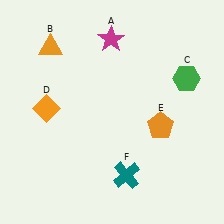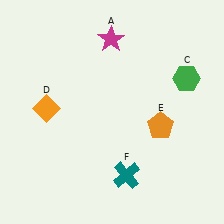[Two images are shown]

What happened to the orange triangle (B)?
The orange triangle (B) was removed in Image 2. It was in the top-left area of Image 1.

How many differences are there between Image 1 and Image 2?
There is 1 difference between the two images.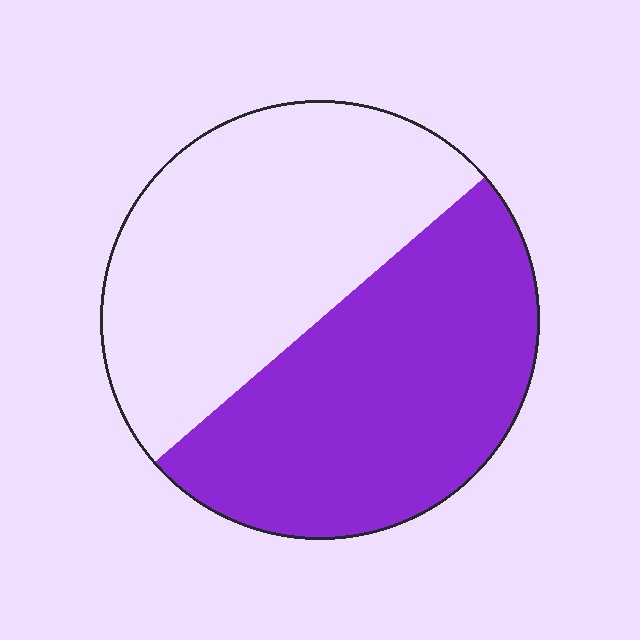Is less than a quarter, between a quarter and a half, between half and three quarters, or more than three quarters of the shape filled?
Between half and three quarters.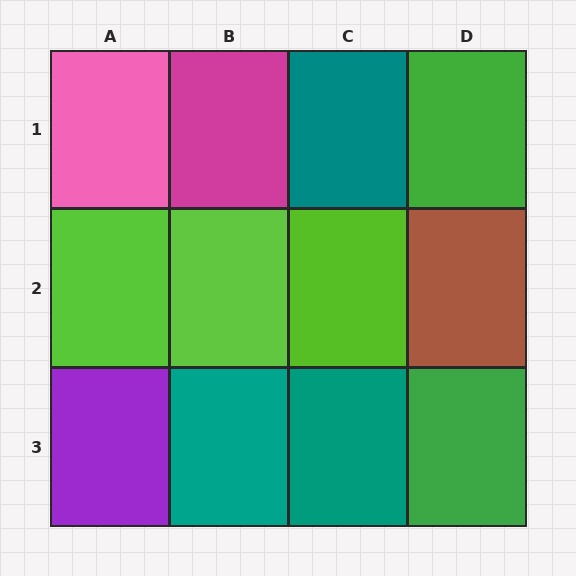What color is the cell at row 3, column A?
Purple.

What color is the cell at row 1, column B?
Magenta.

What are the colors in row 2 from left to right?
Lime, lime, lime, brown.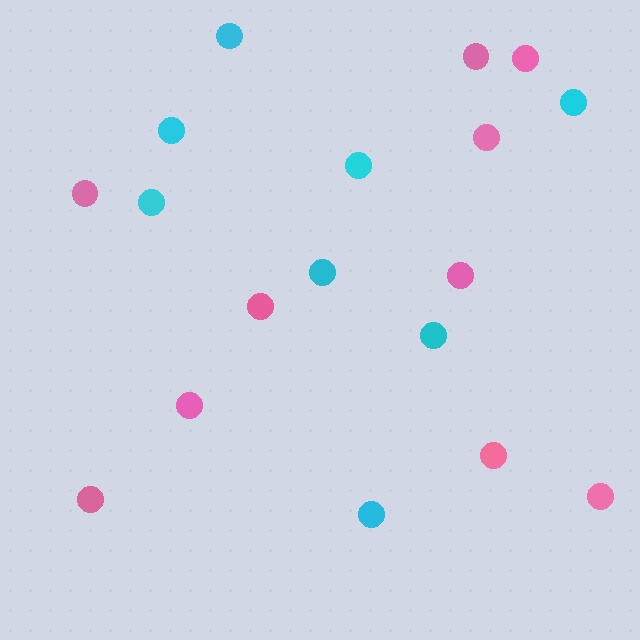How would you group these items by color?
There are 2 groups: one group of pink circles (10) and one group of cyan circles (8).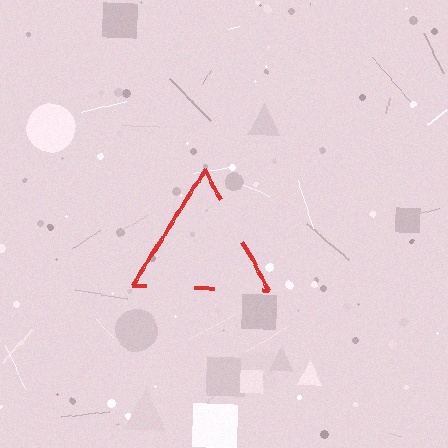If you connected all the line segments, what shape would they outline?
They would outline a triangle.